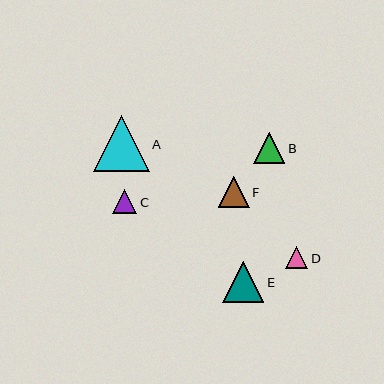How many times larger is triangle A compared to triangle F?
Triangle A is approximately 1.8 times the size of triangle F.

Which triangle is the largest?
Triangle A is the largest with a size of approximately 56 pixels.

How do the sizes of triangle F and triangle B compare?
Triangle F and triangle B are approximately the same size.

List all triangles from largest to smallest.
From largest to smallest: A, E, F, B, C, D.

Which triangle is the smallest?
Triangle D is the smallest with a size of approximately 22 pixels.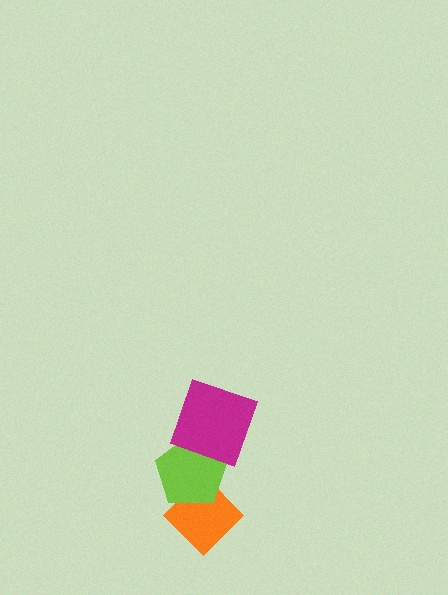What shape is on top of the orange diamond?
The lime pentagon is on top of the orange diamond.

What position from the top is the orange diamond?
The orange diamond is 3rd from the top.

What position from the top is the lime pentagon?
The lime pentagon is 2nd from the top.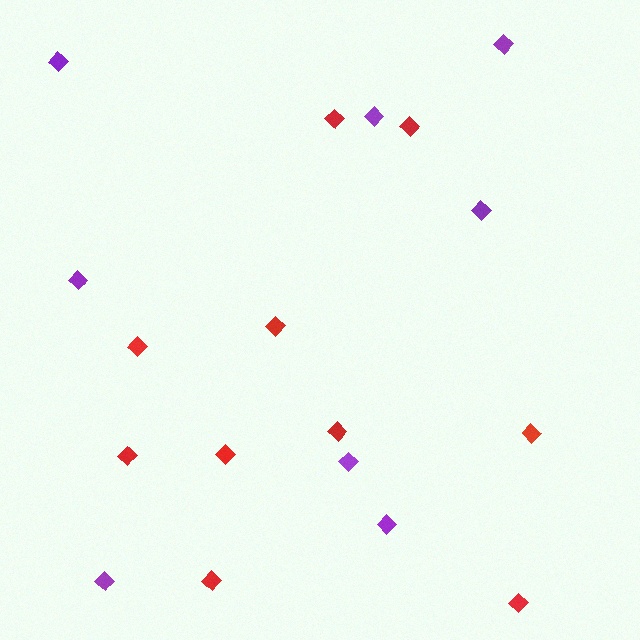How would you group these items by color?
There are 2 groups: one group of red diamonds (10) and one group of purple diamonds (8).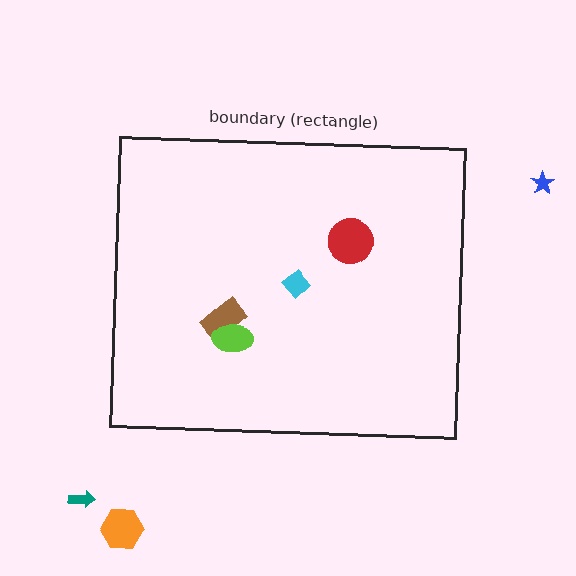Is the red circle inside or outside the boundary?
Inside.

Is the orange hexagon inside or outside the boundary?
Outside.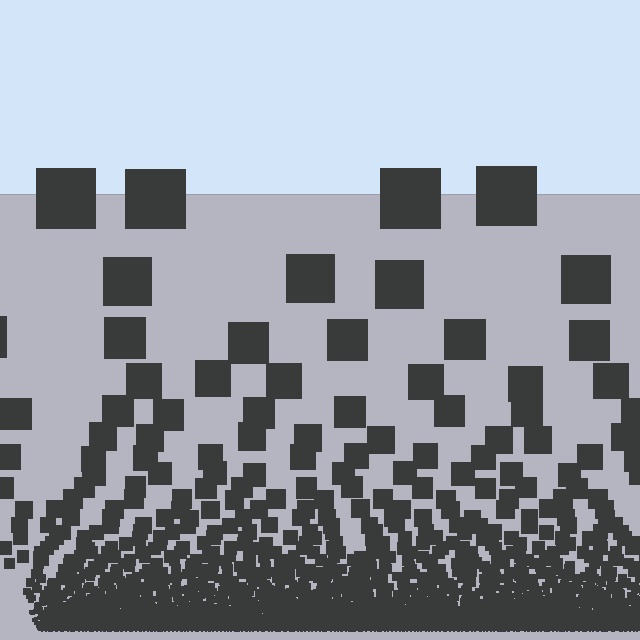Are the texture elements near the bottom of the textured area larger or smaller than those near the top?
Smaller. The gradient is inverted — elements near the bottom are smaller and denser.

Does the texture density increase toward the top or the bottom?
Density increases toward the bottom.